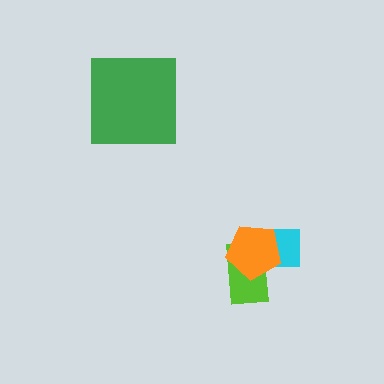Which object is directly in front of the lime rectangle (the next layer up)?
The cyan rectangle is directly in front of the lime rectangle.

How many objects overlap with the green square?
0 objects overlap with the green square.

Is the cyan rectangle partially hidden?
Yes, it is partially covered by another shape.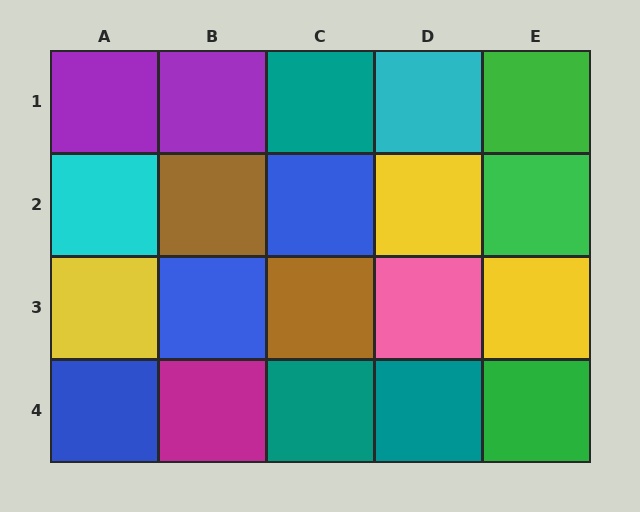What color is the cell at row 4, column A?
Blue.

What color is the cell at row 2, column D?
Yellow.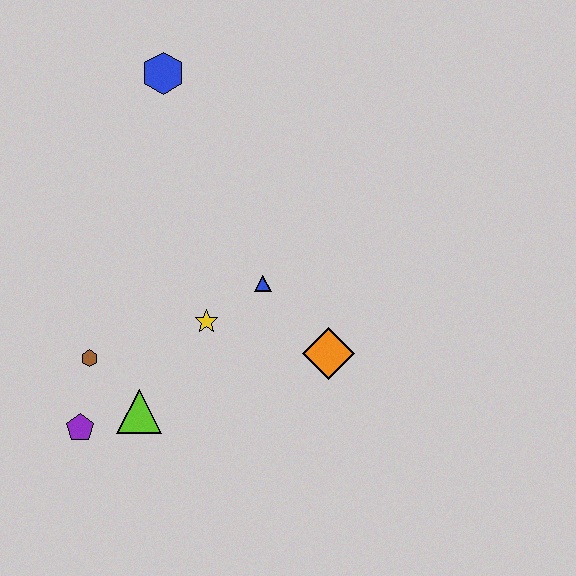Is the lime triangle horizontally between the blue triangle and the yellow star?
No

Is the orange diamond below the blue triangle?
Yes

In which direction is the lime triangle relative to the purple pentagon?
The lime triangle is to the right of the purple pentagon.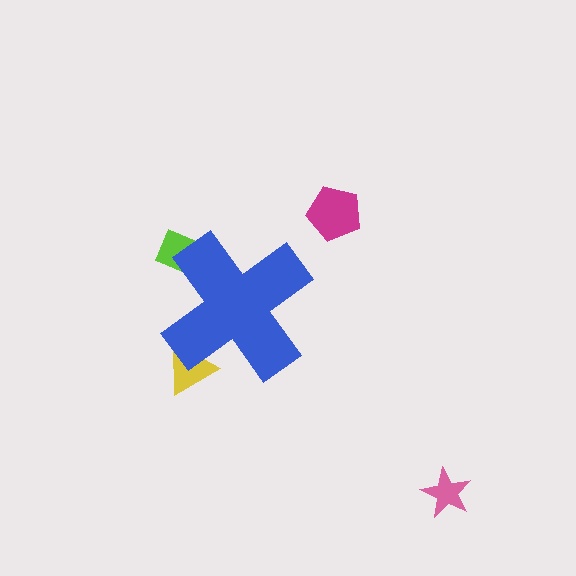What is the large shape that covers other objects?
A blue cross.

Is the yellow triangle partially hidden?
Yes, the yellow triangle is partially hidden behind the blue cross.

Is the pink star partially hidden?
No, the pink star is fully visible.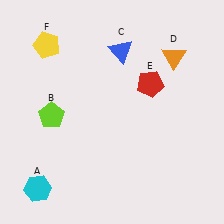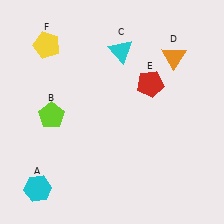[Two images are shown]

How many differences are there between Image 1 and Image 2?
There is 1 difference between the two images.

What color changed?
The triangle (C) changed from blue in Image 1 to cyan in Image 2.